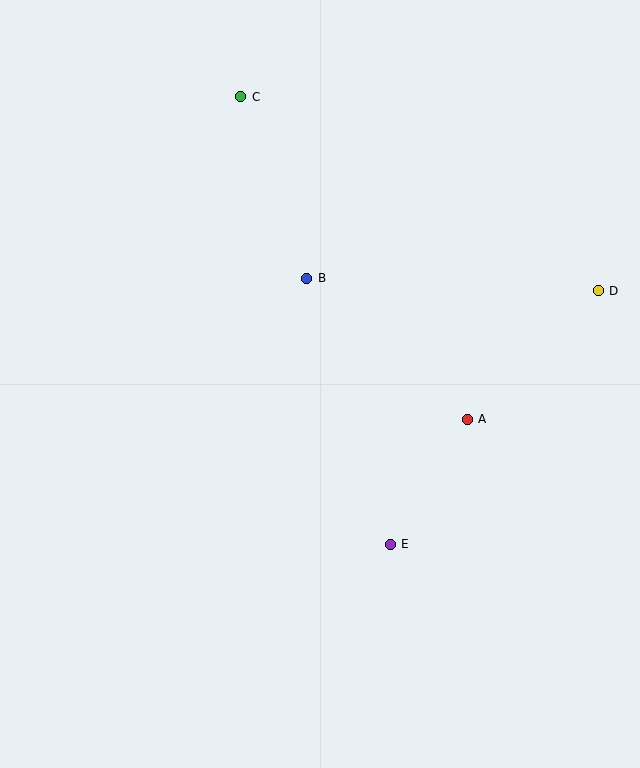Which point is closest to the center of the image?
Point B at (307, 278) is closest to the center.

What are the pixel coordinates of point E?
Point E is at (390, 544).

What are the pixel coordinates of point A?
Point A is at (467, 419).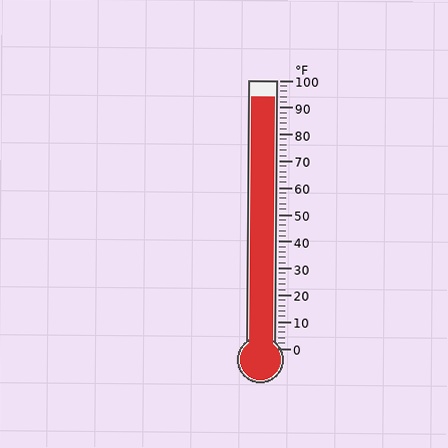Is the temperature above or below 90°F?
The temperature is above 90°F.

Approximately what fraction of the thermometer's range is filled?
The thermometer is filled to approximately 95% of its range.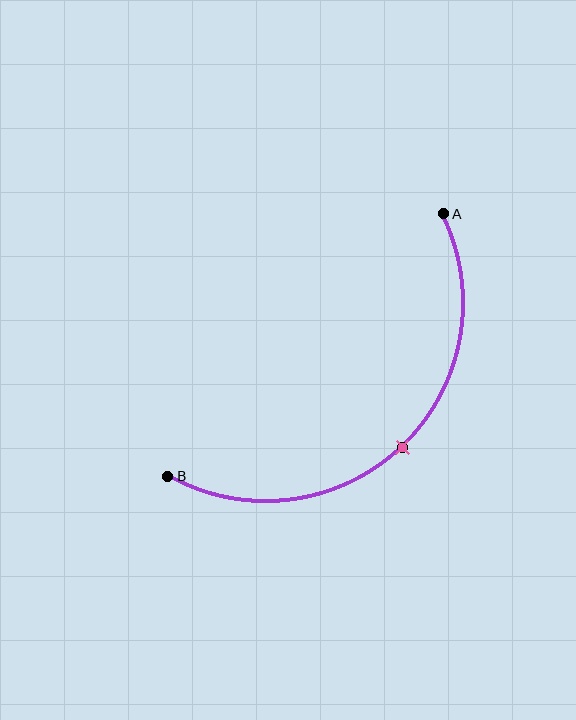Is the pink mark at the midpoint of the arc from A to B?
Yes. The pink mark lies on the arc at equal arc-length from both A and B — it is the arc midpoint.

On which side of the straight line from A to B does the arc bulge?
The arc bulges below and to the right of the straight line connecting A and B.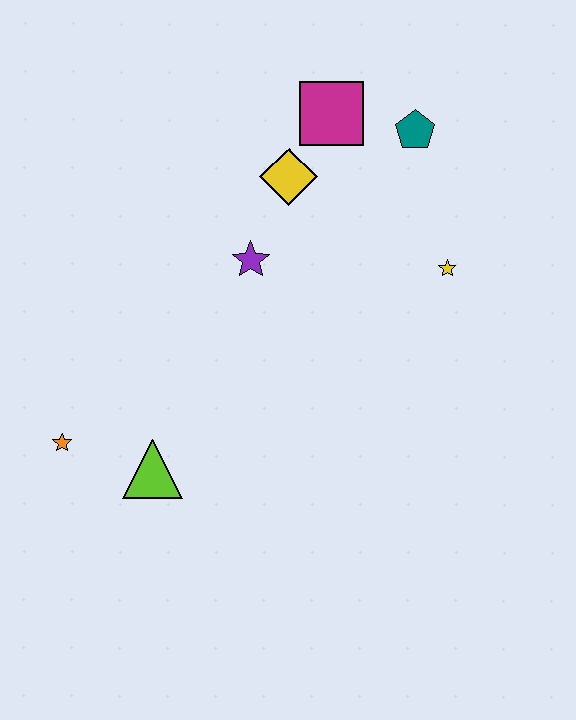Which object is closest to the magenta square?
The yellow diamond is closest to the magenta square.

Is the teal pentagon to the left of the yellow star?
Yes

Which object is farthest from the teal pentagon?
The orange star is farthest from the teal pentagon.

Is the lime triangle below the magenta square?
Yes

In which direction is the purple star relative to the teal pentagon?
The purple star is to the left of the teal pentagon.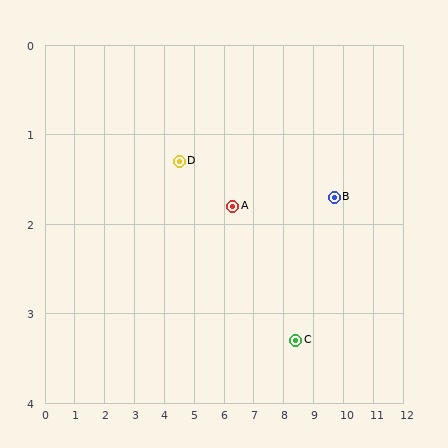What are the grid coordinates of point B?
Point B is at approximately (9.7, 1.7).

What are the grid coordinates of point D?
Point D is at approximately (4.5, 1.3).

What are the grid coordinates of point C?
Point C is at approximately (8.4, 3.3).